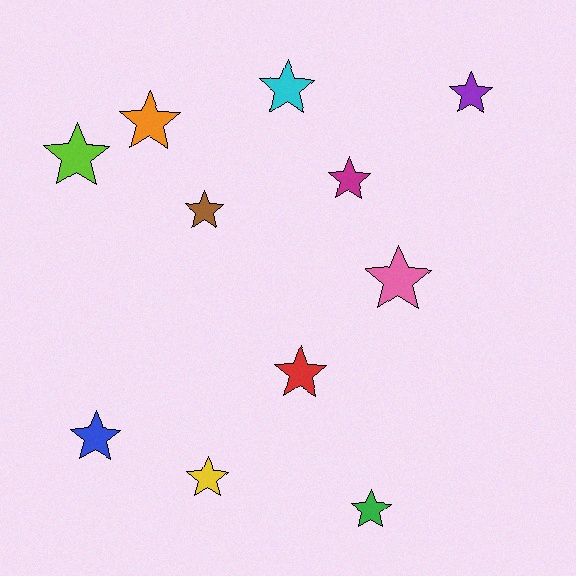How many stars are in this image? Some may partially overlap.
There are 11 stars.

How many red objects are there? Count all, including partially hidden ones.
There is 1 red object.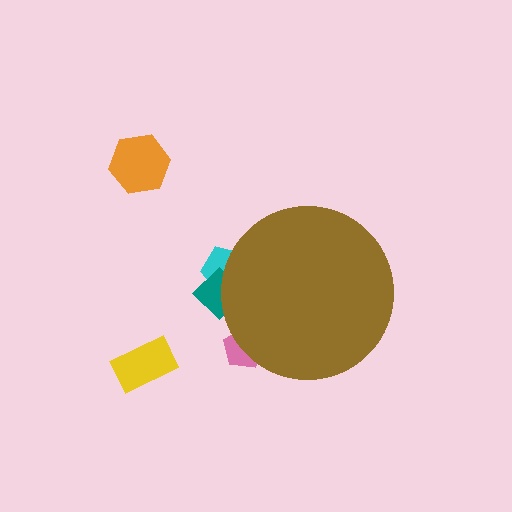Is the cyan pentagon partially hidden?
Yes, the cyan pentagon is partially hidden behind the brown circle.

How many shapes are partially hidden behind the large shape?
3 shapes are partially hidden.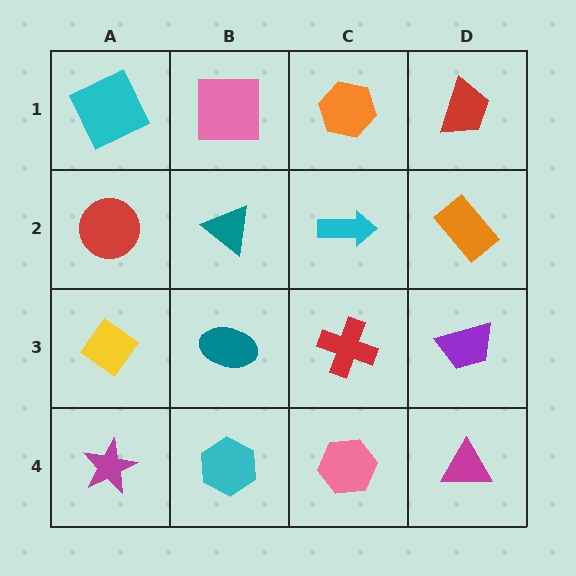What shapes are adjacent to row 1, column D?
An orange rectangle (row 2, column D), an orange hexagon (row 1, column C).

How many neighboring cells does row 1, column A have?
2.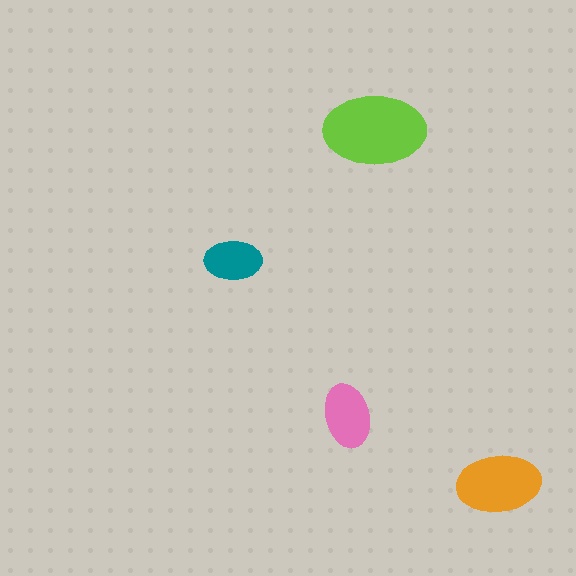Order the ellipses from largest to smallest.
the lime one, the orange one, the pink one, the teal one.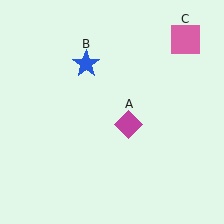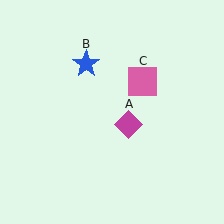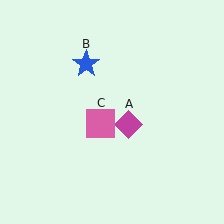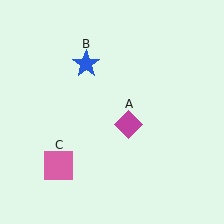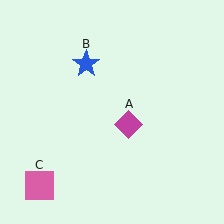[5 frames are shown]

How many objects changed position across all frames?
1 object changed position: pink square (object C).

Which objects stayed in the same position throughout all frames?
Magenta diamond (object A) and blue star (object B) remained stationary.